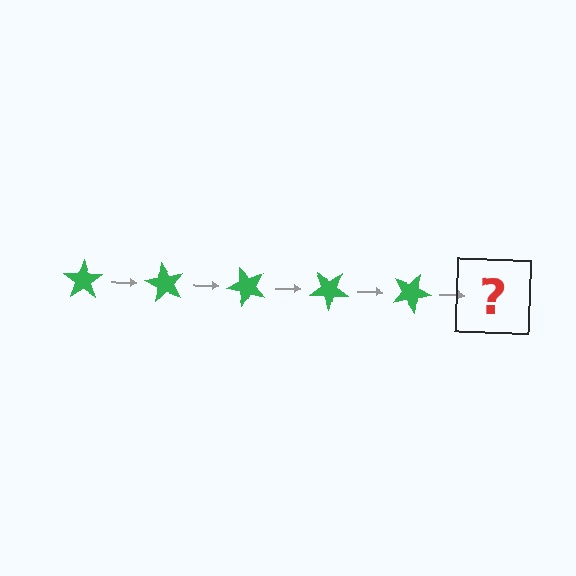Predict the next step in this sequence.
The next step is a green star rotated 300 degrees.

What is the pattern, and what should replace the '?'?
The pattern is that the star rotates 60 degrees each step. The '?' should be a green star rotated 300 degrees.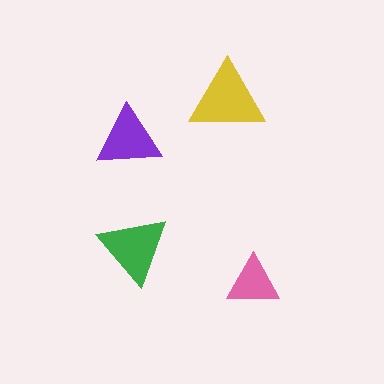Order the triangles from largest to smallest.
the yellow one, the green one, the purple one, the pink one.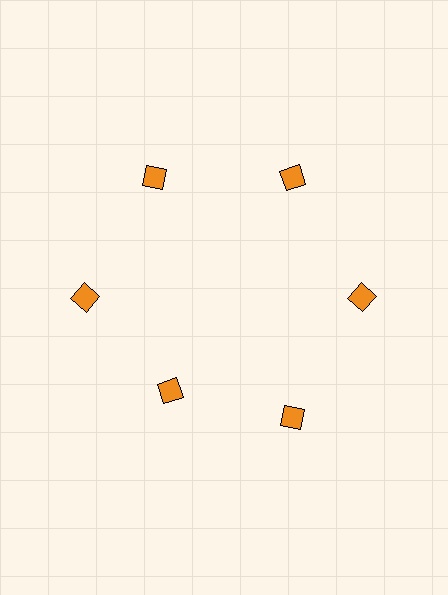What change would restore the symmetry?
The symmetry would be restored by moving it outward, back onto the ring so that all 6 diamonds sit at equal angles and equal distance from the center.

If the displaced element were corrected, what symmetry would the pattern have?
It would have 6-fold rotational symmetry — the pattern would map onto itself every 60 degrees.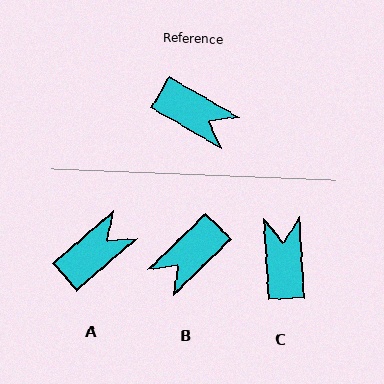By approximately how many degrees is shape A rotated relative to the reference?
Approximately 71 degrees counter-clockwise.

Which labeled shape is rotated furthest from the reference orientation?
C, about 123 degrees away.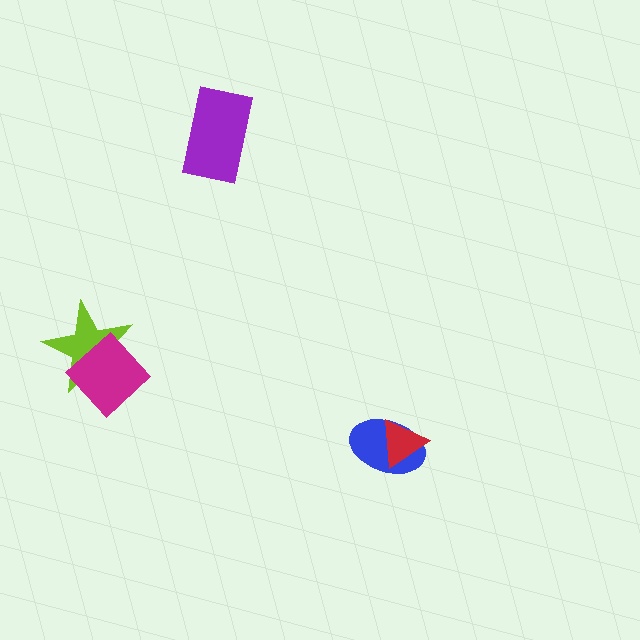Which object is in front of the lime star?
The magenta diamond is in front of the lime star.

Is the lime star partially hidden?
Yes, it is partially covered by another shape.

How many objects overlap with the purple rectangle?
0 objects overlap with the purple rectangle.